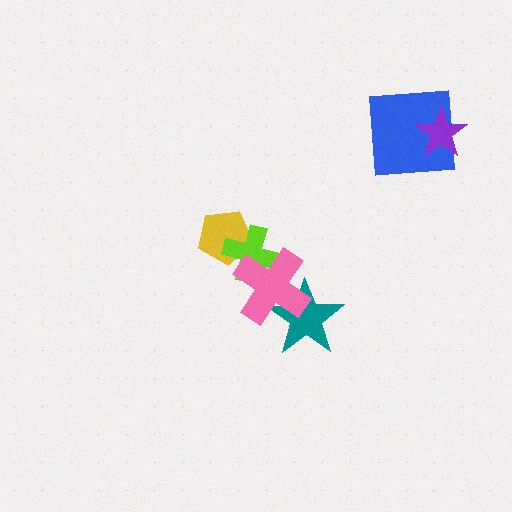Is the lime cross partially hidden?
Yes, it is partially covered by another shape.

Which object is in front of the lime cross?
The pink cross is in front of the lime cross.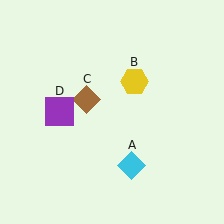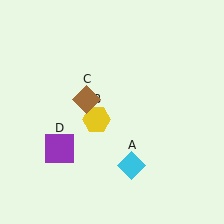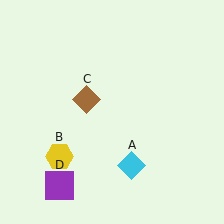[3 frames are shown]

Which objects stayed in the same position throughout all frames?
Cyan diamond (object A) and brown diamond (object C) remained stationary.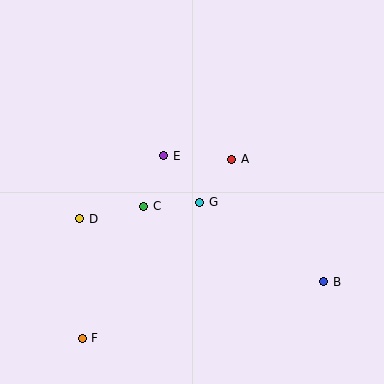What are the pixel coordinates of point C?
Point C is at (144, 206).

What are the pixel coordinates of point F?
Point F is at (82, 338).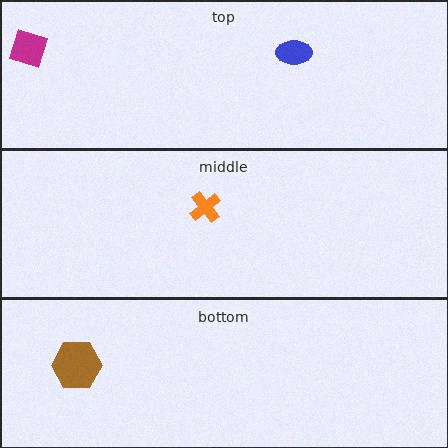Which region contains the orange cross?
The middle region.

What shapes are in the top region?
The magenta diamond, the blue ellipse.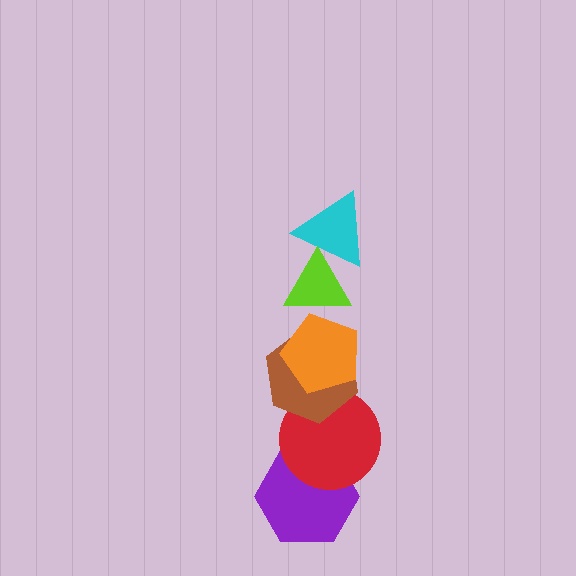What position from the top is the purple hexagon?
The purple hexagon is 6th from the top.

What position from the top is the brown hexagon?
The brown hexagon is 4th from the top.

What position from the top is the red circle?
The red circle is 5th from the top.